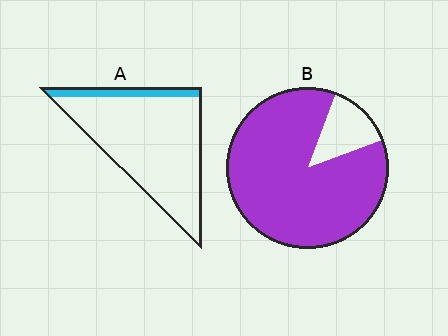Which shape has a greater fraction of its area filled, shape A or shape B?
Shape B.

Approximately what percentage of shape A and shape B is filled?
A is approximately 10% and B is approximately 85%.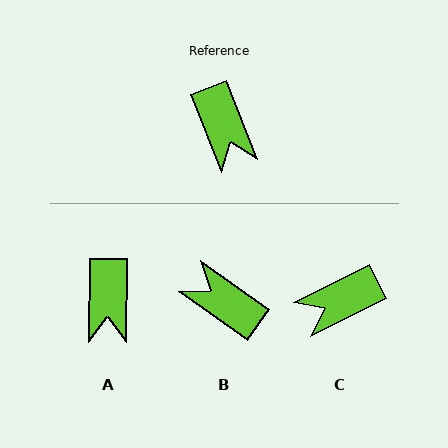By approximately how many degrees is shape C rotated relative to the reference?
Approximately 85 degrees clockwise.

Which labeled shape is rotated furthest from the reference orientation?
B, about 146 degrees away.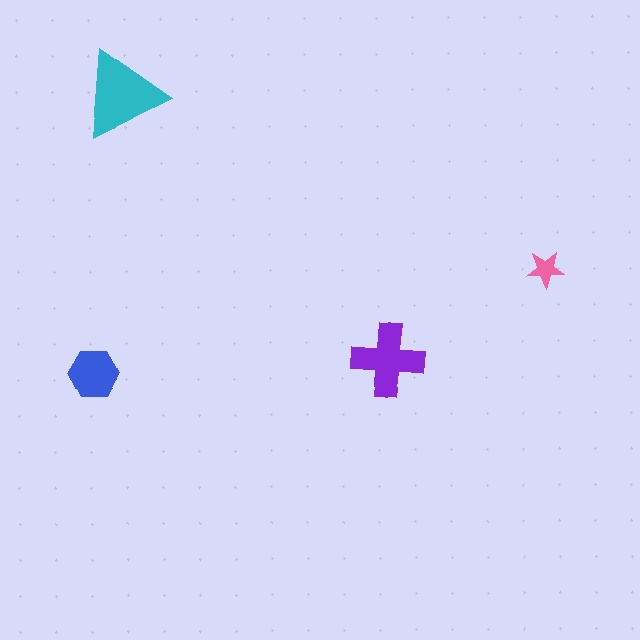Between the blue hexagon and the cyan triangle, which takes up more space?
The cyan triangle.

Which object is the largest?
The cyan triangle.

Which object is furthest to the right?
The pink star is rightmost.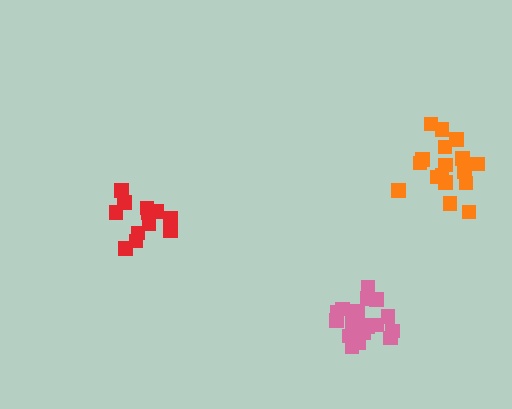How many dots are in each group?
Group 1: 12 dots, Group 2: 18 dots, Group 3: 17 dots (47 total).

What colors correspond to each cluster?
The clusters are colored: red, pink, orange.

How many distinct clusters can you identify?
There are 3 distinct clusters.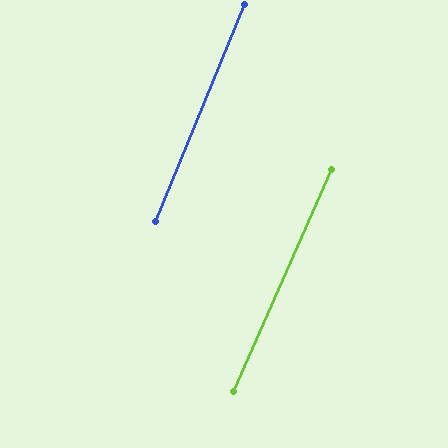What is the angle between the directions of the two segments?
Approximately 1 degree.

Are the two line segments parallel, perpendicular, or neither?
Parallel — their directions differ by only 1.5°.